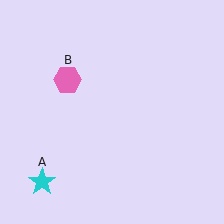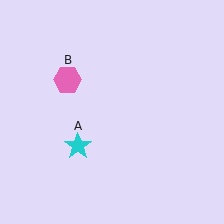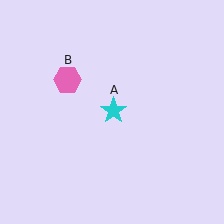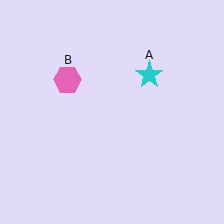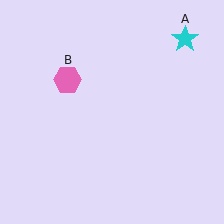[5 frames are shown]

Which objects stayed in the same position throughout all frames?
Pink hexagon (object B) remained stationary.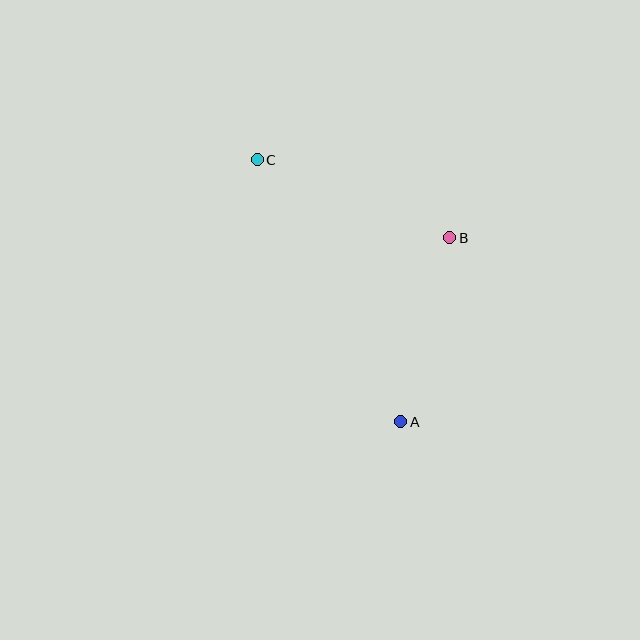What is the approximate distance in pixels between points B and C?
The distance between B and C is approximately 208 pixels.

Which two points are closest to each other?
Points A and B are closest to each other.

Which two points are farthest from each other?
Points A and C are farthest from each other.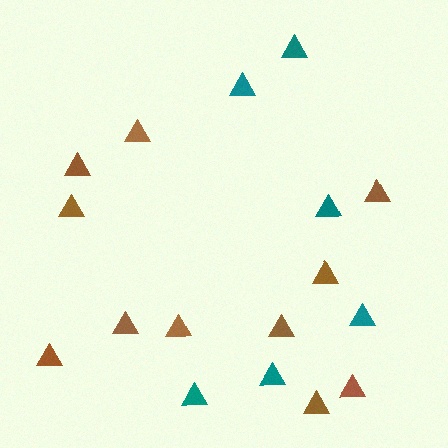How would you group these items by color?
There are 2 groups: one group of teal triangles (6) and one group of brown triangles (11).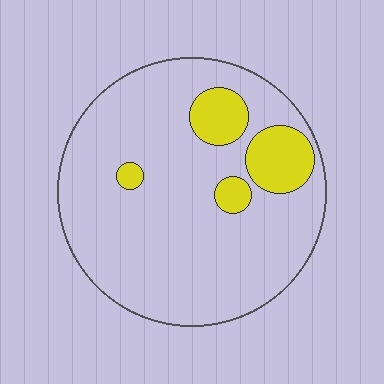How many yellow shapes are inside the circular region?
4.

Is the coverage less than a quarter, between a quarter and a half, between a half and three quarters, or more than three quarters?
Less than a quarter.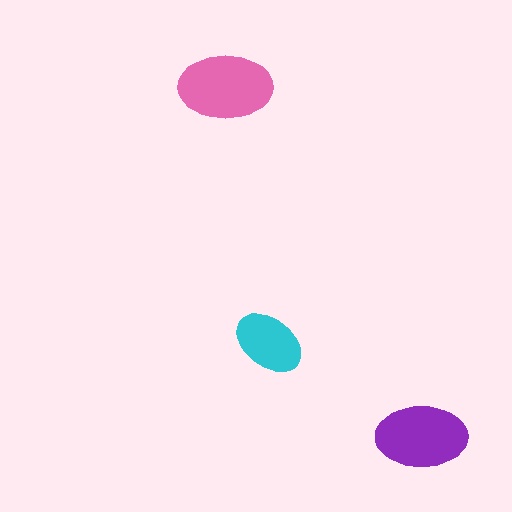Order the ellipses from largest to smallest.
the pink one, the purple one, the cyan one.